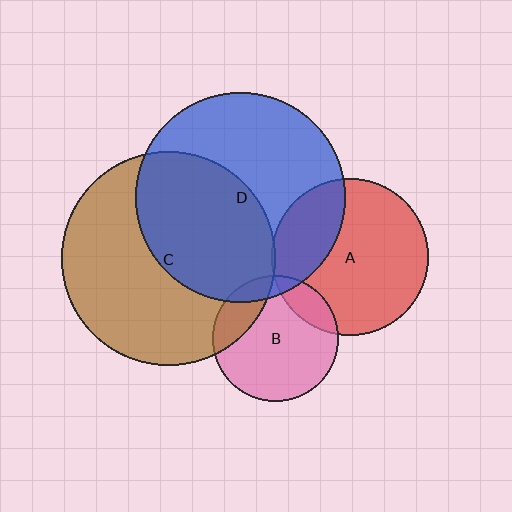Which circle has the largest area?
Circle C (brown).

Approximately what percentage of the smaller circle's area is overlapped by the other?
Approximately 15%.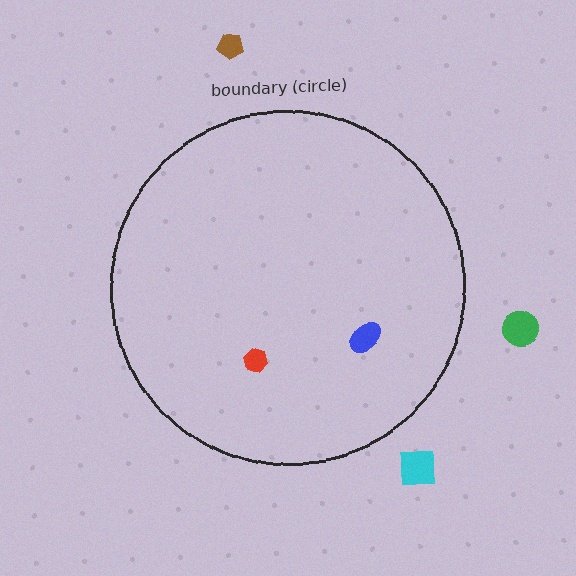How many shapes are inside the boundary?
2 inside, 3 outside.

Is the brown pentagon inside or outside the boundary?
Outside.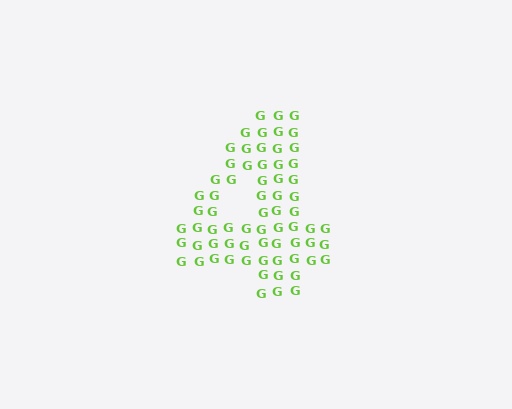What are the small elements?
The small elements are letter G's.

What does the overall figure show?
The overall figure shows the digit 4.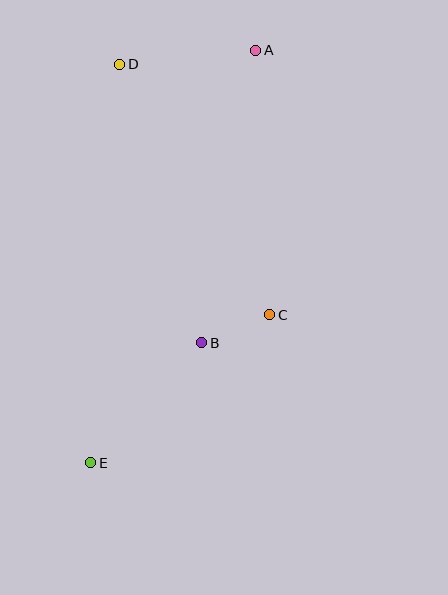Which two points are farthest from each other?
Points A and E are farthest from each other.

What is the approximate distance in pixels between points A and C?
The distance between A and C is approximately 265 pixels.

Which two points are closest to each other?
Points B and C are closest to each other.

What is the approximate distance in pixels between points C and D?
The distance between C and D is approximately 292 pixels.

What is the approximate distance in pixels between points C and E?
The distance between C and E is approximately 232 pixels.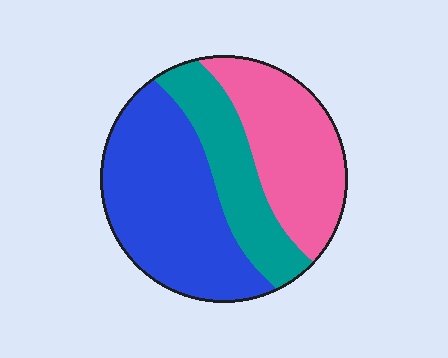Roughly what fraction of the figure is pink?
Pink takes up about one third (1/3) of the figure.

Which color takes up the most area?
Blue, at roughly 45%.